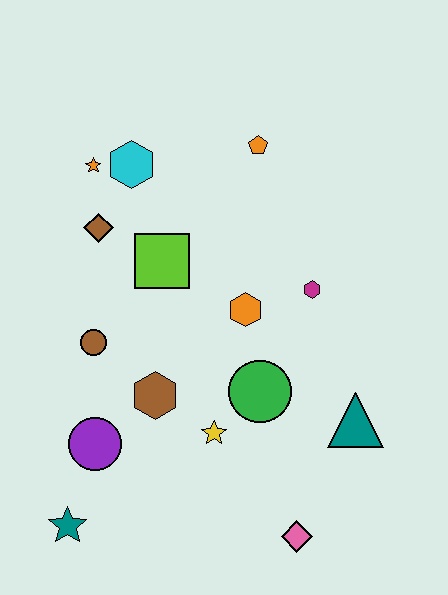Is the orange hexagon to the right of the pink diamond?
No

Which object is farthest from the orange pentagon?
The teal star is farthest from the orange pentagon.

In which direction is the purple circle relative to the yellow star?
The purple circle is to the left of the yellow star.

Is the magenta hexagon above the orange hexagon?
Yes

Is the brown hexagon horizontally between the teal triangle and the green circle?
No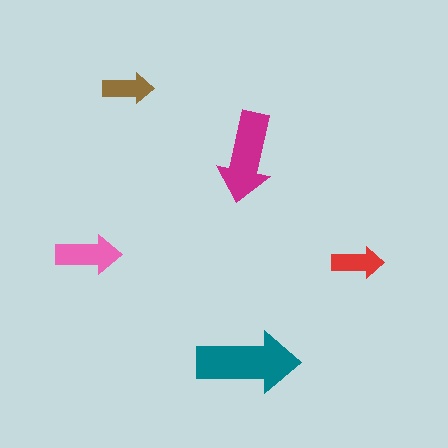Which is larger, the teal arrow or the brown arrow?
The teal one.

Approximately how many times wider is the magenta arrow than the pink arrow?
About 1.5 times wider.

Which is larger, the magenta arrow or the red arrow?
The magenta one.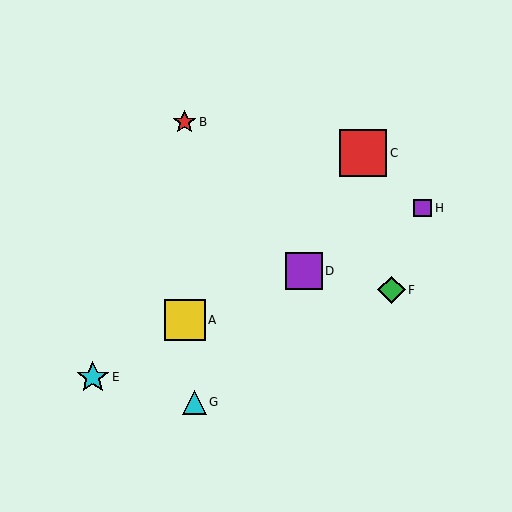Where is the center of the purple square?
The center of the purple square is at (304, 271).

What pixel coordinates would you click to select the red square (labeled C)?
Click at (363, 153) to select the red square C.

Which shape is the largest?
The red square (labeled C) is the largest.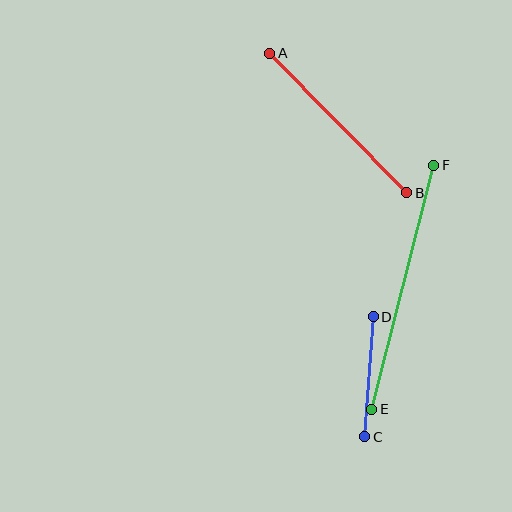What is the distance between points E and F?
The distance is approximately 252 pixels.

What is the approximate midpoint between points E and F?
The midpoint is at approximately (403, 287) pixels.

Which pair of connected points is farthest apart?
Points E and F are farthest apart.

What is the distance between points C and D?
The distance is approximately 121 pixels.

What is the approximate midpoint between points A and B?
The midpoint is at approximately (338, 123) pixels.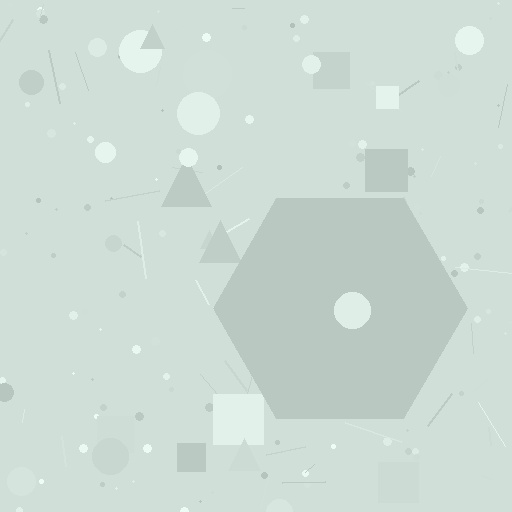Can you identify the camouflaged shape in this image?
The camouflaged shape is a hexagon.